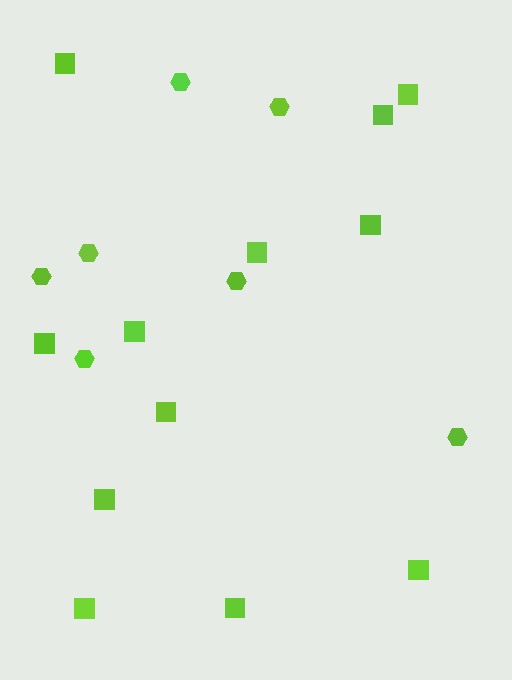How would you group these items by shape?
There are 2 groups: one group of squares (12) and one group of hexagons (7).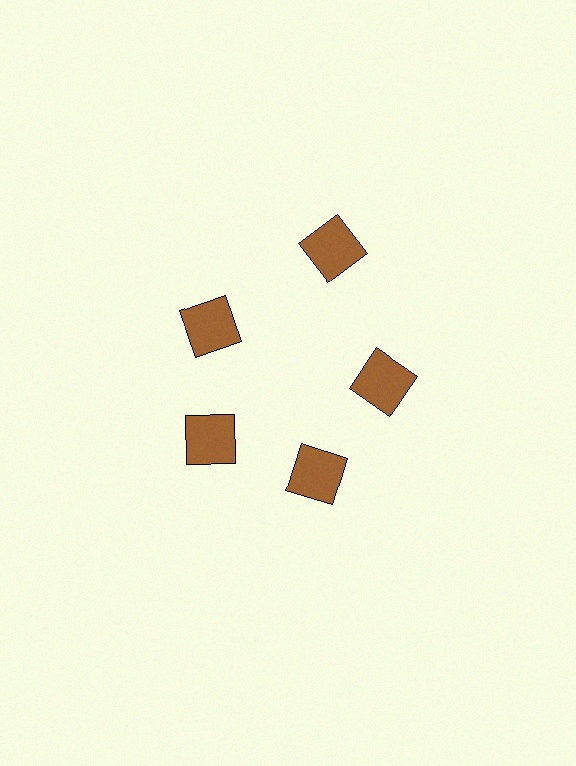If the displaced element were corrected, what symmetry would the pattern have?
It would have 5-fold rotational symmetry — the pattern would map onto itself every 72 degrees.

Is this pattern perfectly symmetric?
No. The 5 brown squares are arranged in a ring, but one element near the 1 o'clock position is pushed outward from the center, breaking the 5-fold rotational symmetry.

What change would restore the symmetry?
The symmetry would be restored by moving it inward, back onto the ring so that all 5 squares sit at equal angles and equal distance from the center.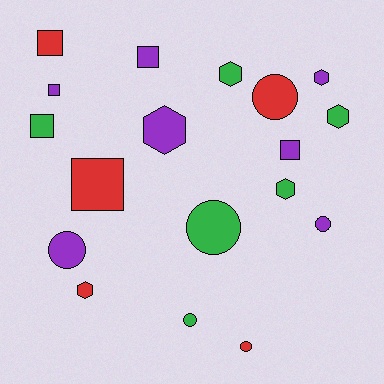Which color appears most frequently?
Purple, with 7 objects.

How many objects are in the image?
There are 18 objects.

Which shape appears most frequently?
Circle, with 6 objects.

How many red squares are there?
There are 2 red squares.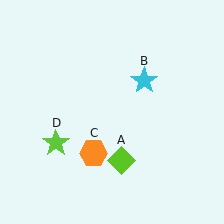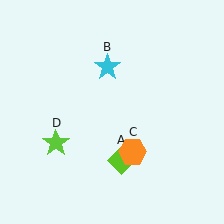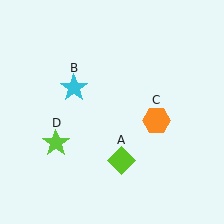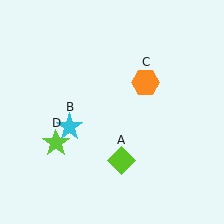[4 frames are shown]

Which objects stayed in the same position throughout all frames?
Lime diamond (object A) and lime star (object D) remained stationary.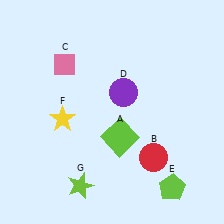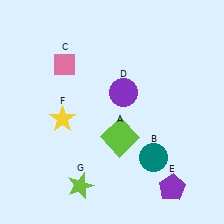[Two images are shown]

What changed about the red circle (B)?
In Image 1, B is red. In Image 2, it changed to teal.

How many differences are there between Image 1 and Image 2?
There are 2 differences between the two images.